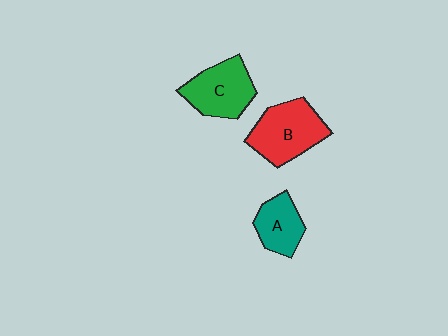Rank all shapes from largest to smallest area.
From largest to smallest: B (red), C (green), A (teal).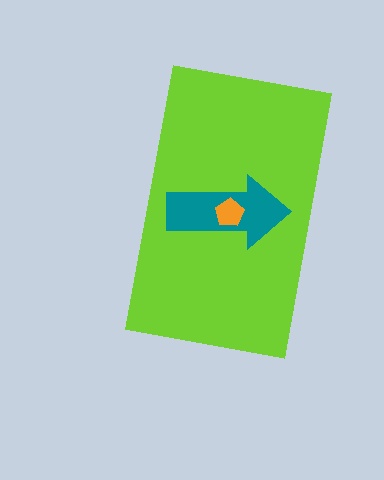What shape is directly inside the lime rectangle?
The teal arrow.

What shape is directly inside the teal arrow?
The orange pentagon.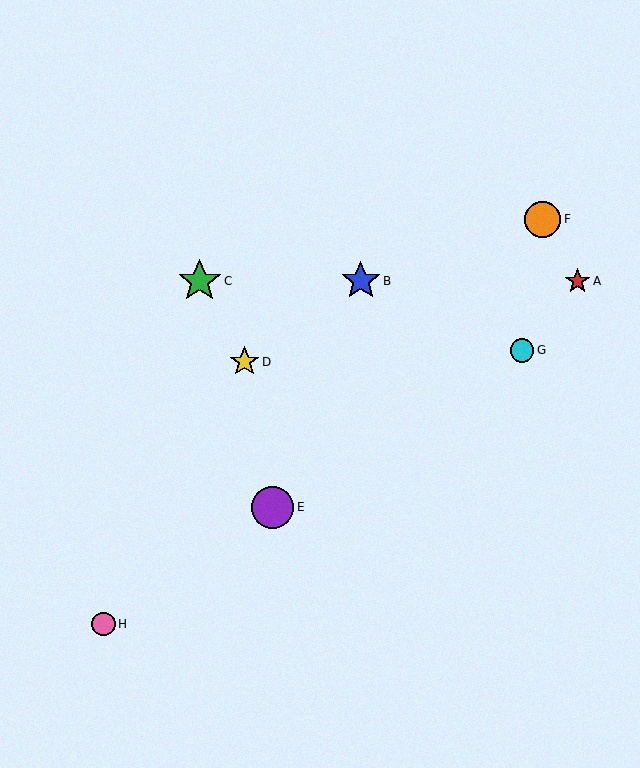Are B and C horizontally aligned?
Yes, both are at y≈281.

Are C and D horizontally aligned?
No, C is at y≈281 and D is at y≈362.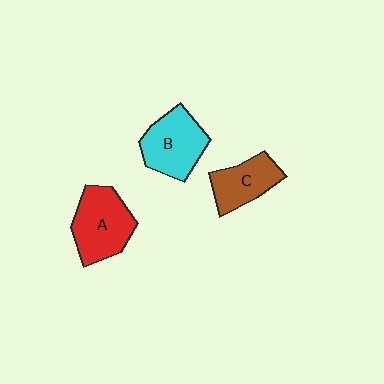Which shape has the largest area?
Shape A (red).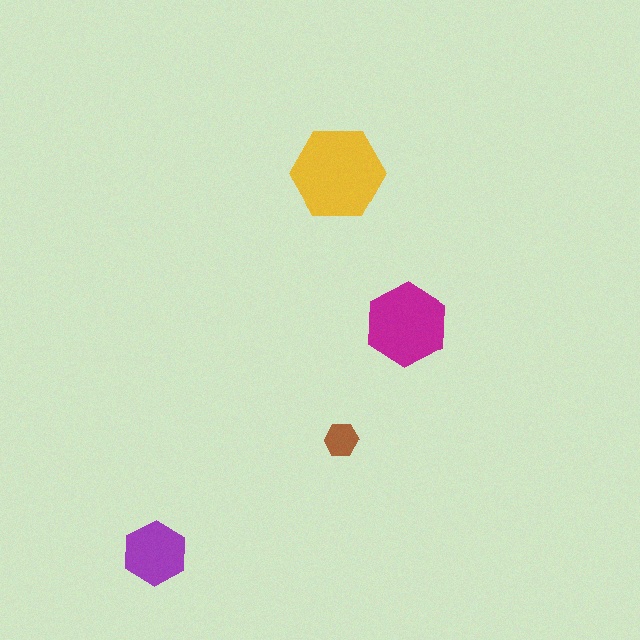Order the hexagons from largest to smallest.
the yellow one, the magenta one, the purple one, the brown one.